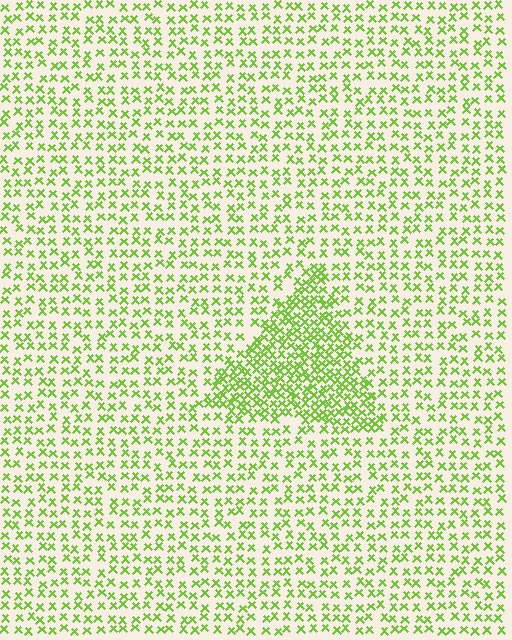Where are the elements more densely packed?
The elements are more densely packed inside the triangle boundary.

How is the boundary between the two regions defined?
The boundary is defined by a change in element density (approximately 2.1x ratio). All elements are the same color, size, and shape.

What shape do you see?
I see a triangle.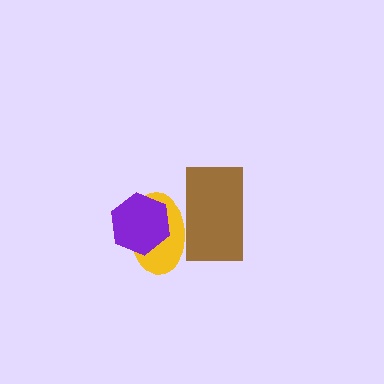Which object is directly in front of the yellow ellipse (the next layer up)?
The brown rectangle is directly in front of the yellow ellipse.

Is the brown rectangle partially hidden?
No, no other shape covers it.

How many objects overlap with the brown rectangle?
1 object overlaps with the brown rectangle.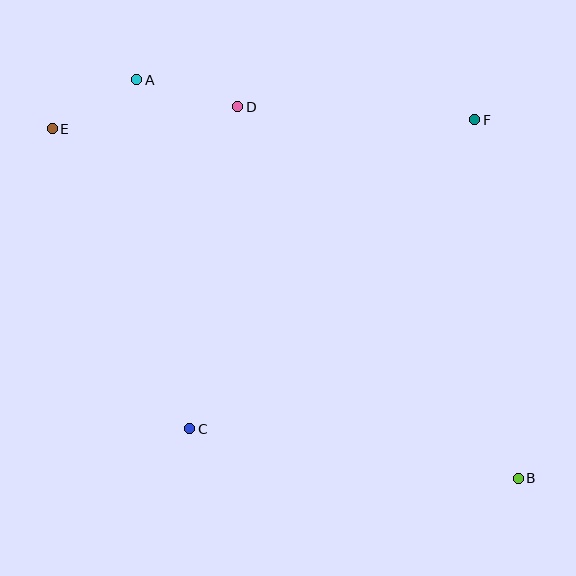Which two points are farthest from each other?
Points B and E are farthest from each other.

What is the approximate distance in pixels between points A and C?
The distance between A and C is approximately 353 pixels.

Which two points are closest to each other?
Points A and E are closest to each other.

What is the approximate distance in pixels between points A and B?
The distance between A and B is approximately 552 pixels.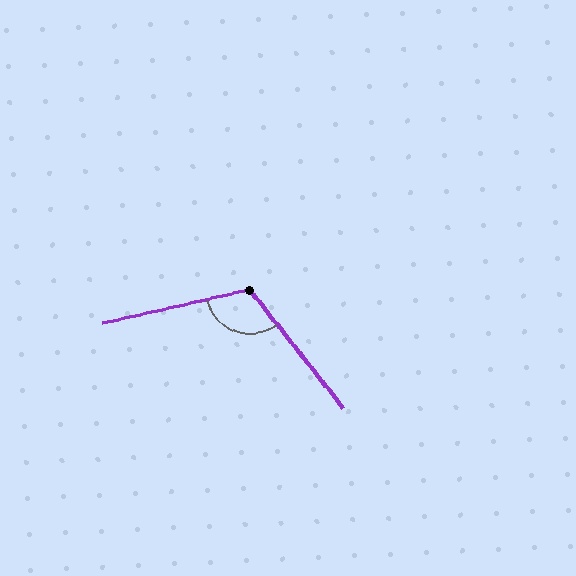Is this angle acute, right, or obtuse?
It is obtuse.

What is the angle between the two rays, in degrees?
Approximately 116 degrees.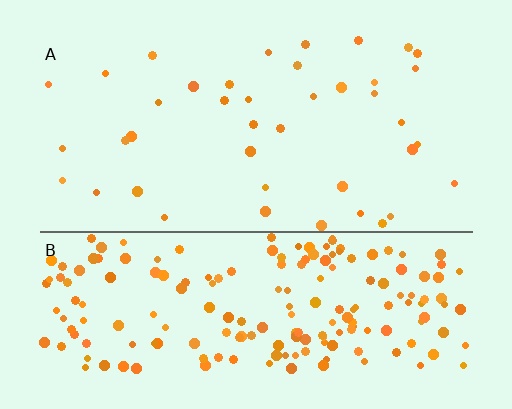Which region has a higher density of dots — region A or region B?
B (the bottom).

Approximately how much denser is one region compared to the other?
Approximately 5.0× — region B over region A.